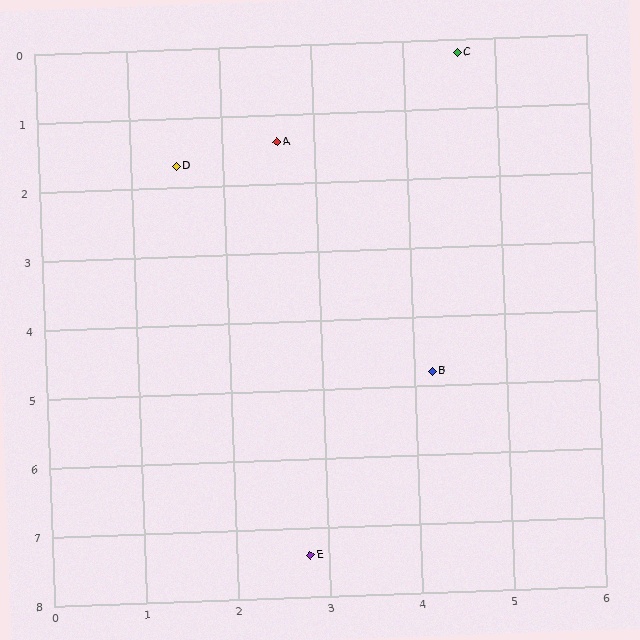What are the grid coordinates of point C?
Point C is at approximately (4.6, 0.2).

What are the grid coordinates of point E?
Point E is at approximately (2.8, 7.4).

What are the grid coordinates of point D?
Point D is at approximately (1.5, 1.7).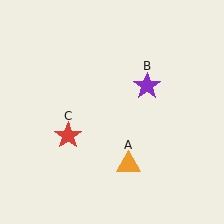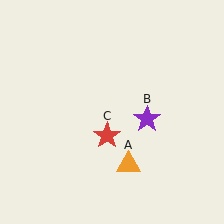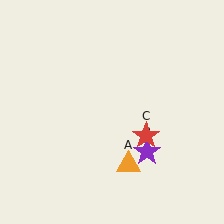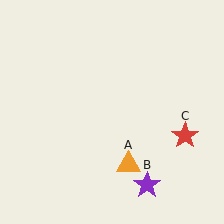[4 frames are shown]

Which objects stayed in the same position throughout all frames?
Orange triangle (object A) remained stationary.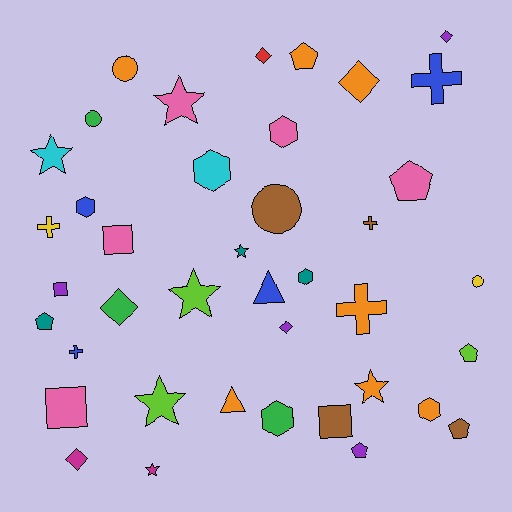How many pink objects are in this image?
There are 5 pink objects.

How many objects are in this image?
There are 40 objects.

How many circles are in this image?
There are 4 circles.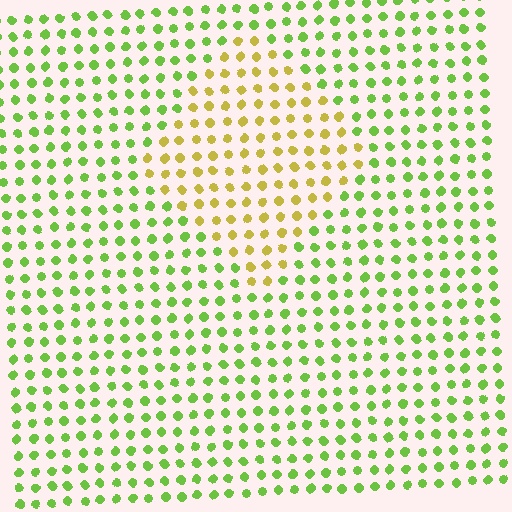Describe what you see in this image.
The image is filled with small lime elements in a uniform arrangement. A diamond-shaped region is visible where the elements are tinted to a slightly different hue, forming a subtle color boundary.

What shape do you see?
I see a diamond.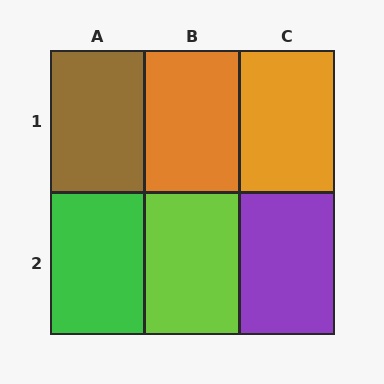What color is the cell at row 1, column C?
Orange.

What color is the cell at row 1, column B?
Orange.